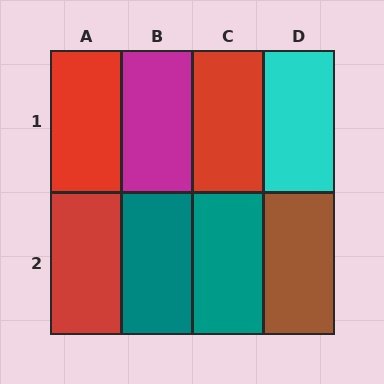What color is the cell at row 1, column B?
Magenta.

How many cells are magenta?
1 cell is magenta.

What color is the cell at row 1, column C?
Red.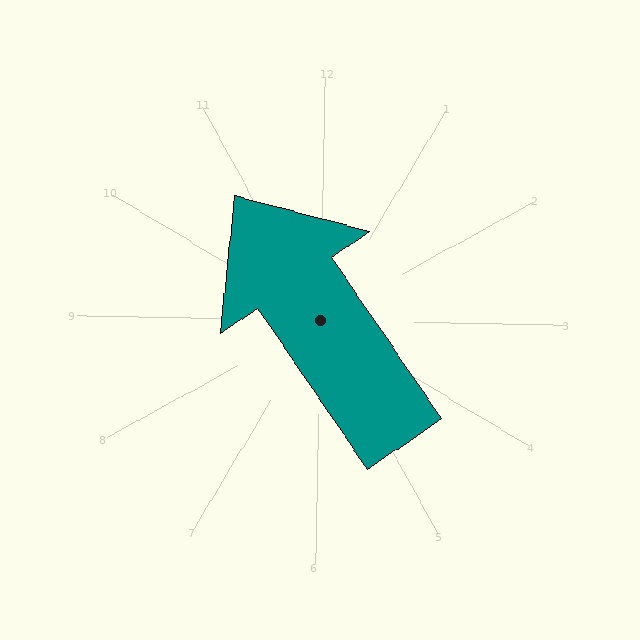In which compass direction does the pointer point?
Northwest.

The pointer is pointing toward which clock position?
Roughly 11 o'clock.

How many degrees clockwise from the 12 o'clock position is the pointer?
Approximately 325 degrees.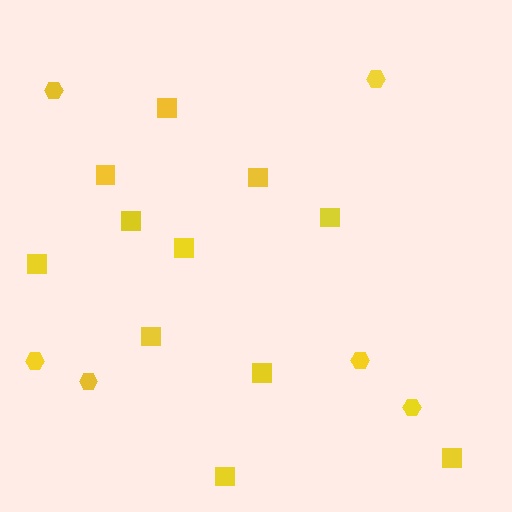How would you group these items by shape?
There are 2 groups: one group of squares (11) and one group of hexagons (6).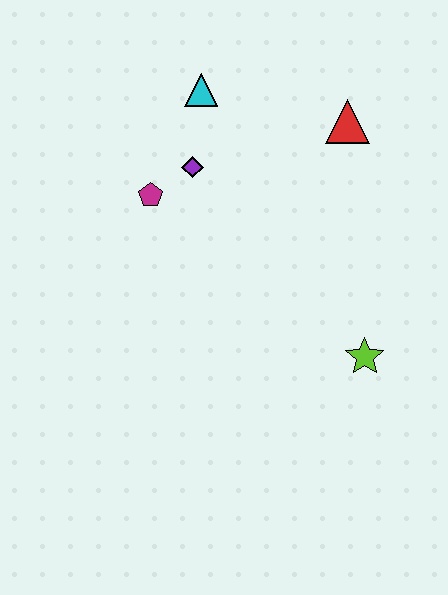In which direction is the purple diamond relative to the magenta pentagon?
The purple diamond is to the right of the magenta pentagon.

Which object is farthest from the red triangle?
The lime star is farthest from the red triangle.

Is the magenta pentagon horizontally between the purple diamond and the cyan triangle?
No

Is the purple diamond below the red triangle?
Yes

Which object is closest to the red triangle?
The cyan triangle is closest to the red triangle.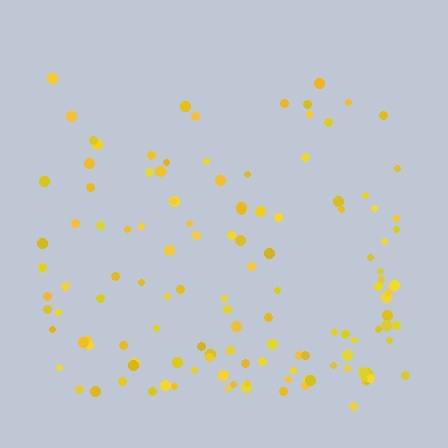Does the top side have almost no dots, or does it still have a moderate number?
Still a moderate number, just noticeably fewer than the bottom.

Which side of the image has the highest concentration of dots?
The bottom.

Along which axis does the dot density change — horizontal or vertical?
Vertical.